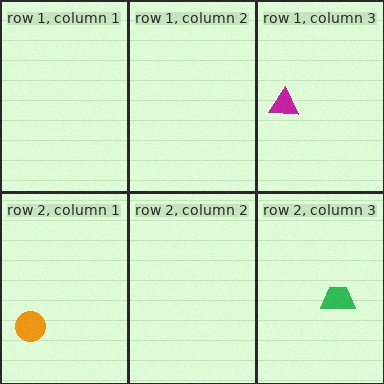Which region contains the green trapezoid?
The row 2, column 3 region.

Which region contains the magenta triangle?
The row 1, column 3 region.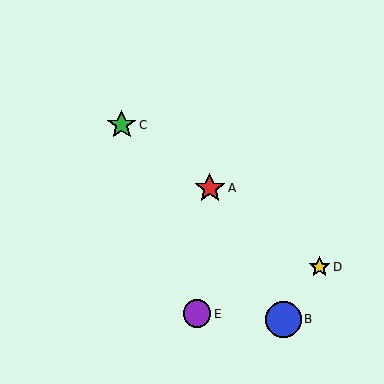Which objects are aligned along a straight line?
Objects A, C, D are aligned along a straight line.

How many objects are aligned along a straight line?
3 objects (A, C, D) are aligned along a straight line.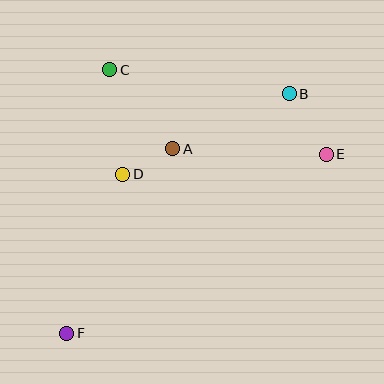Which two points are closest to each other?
Points A and D are closest to each other.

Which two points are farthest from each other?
Points B and F are farthest from each other.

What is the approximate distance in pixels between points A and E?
The distance between A and E is approximately 153 pixels.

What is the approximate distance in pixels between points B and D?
The distance between B and D is approximately 185 pixels.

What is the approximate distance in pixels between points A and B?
The distance between A and B is approximately 129 pixels.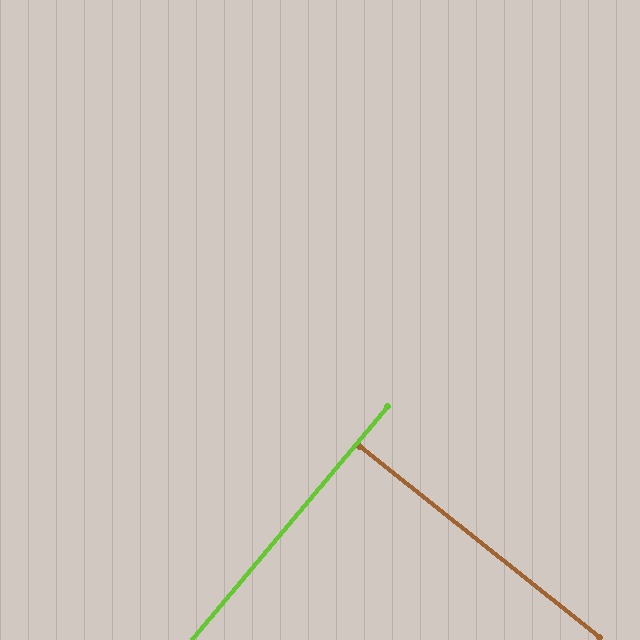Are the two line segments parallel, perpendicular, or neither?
Perpendicular — they meet at approximately 88°.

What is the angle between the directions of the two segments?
Approximately 88 degrees.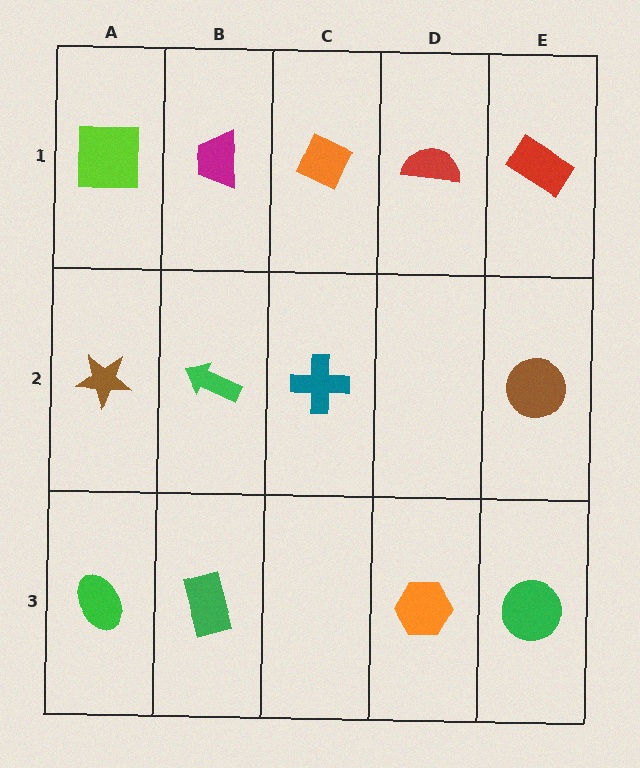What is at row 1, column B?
A magenta trapezoid.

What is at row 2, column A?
A brown star.